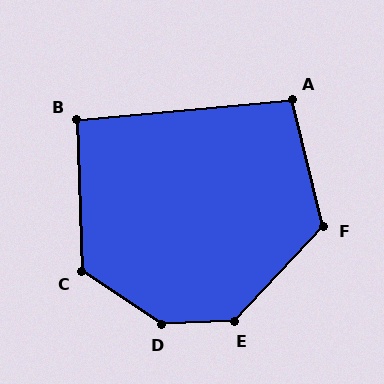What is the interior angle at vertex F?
Approximately 123 degrees (obtuse).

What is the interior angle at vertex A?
Approximately 99 degrees (obtuse).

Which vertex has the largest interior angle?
D, at approximately 144 degrees.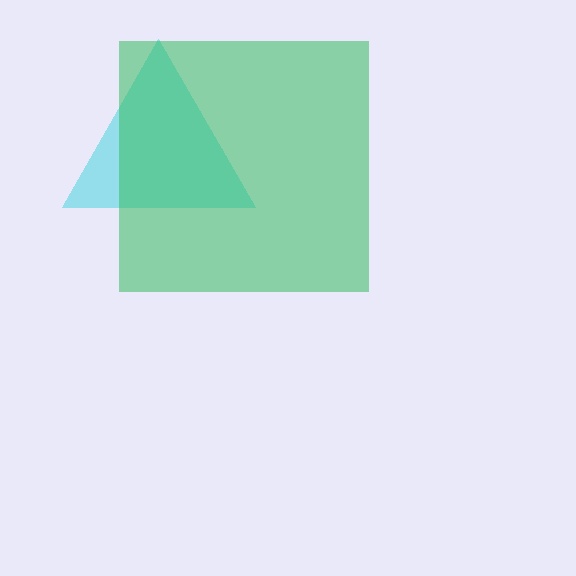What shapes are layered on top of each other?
The layered shapes are: a cyan triangle, a green square.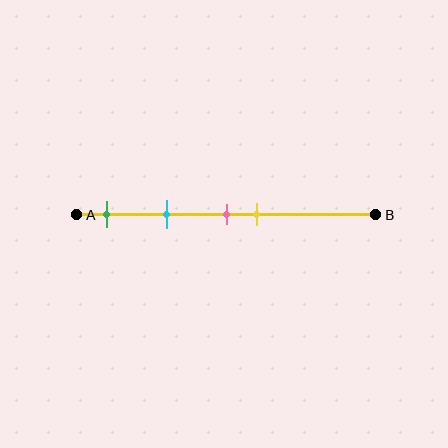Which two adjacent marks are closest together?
The pink and yellow marks are the closest adjacent pair.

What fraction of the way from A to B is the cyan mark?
The cyan mark is approximately 30% (0.3) of the way from A to B.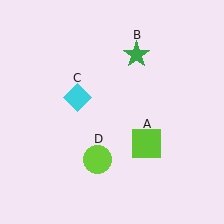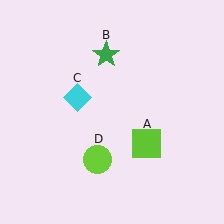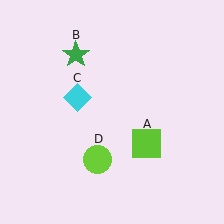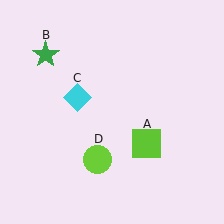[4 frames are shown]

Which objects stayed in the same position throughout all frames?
Lime square (object A) and cyan diamond (object C) and lime circle (object D) remained stationary.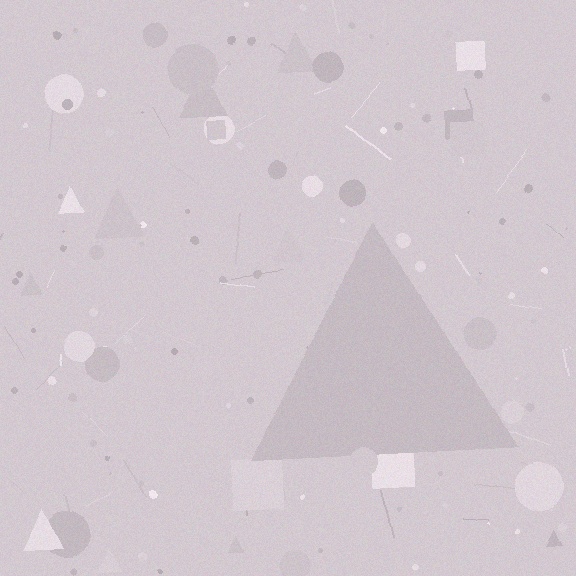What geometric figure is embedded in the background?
A triangle is embedded in the background.